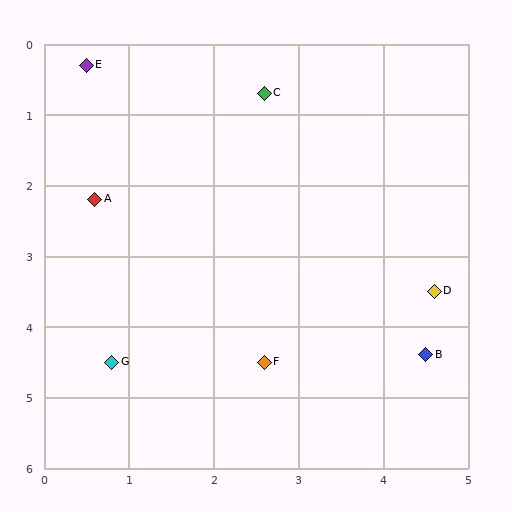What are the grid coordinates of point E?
Point E is at approximately (0.5, 0.3).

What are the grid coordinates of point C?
Point C is at approximately (2.6, 0.7).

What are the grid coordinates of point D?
Point D is at approximately (4.6, 3.5).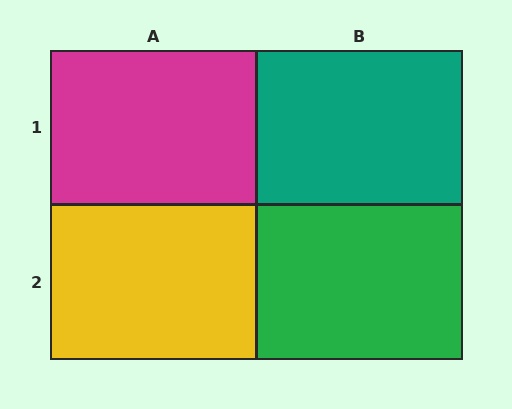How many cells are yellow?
1 cell is yellow.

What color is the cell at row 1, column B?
Teal.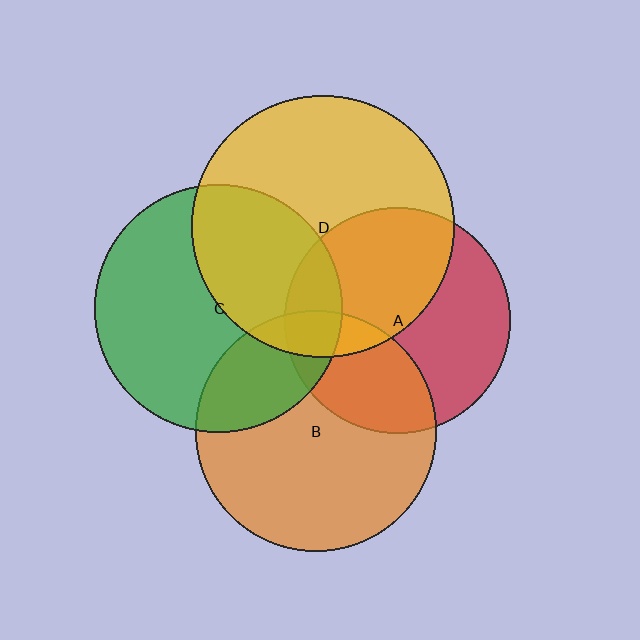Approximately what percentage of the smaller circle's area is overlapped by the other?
Approximately 25%.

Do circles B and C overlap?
Yes.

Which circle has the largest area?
Circle D (yellow).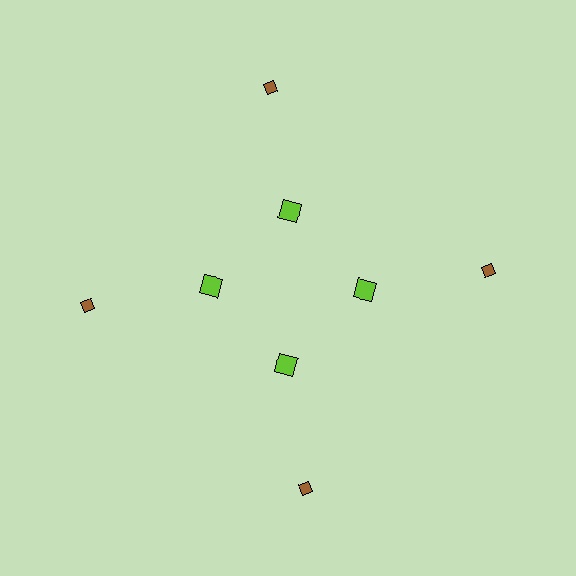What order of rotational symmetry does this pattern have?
This pattern has 4-fold rotational symmetry.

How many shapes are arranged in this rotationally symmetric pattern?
There are 8 shapes, arranged in 4 groups of 2.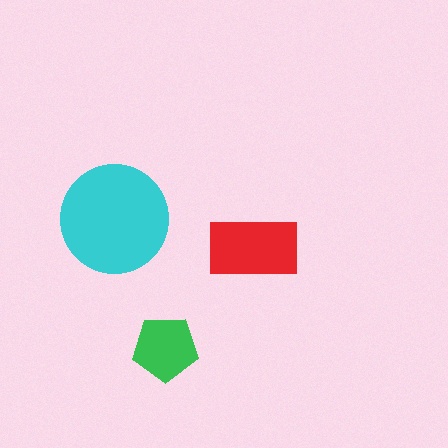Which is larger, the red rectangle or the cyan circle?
The cyan circle.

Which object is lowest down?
The green pentagon is bottommost.